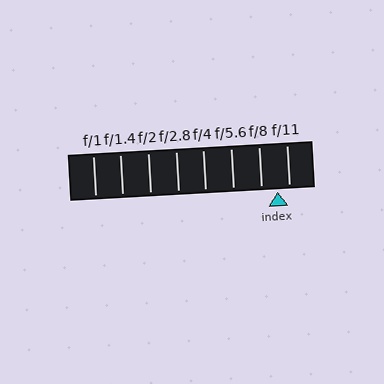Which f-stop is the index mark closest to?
The index mark is closest to f/11.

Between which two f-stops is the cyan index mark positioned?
The index mark is between f/8 and f/11.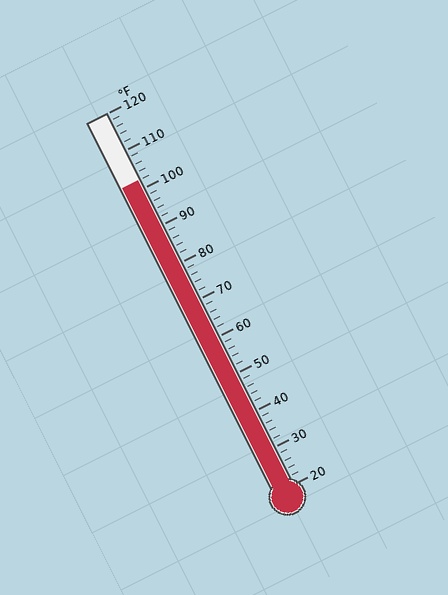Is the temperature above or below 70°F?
The temperature is above 70°F.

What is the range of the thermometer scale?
The thermometer scale ranges from 20°F to 120°F.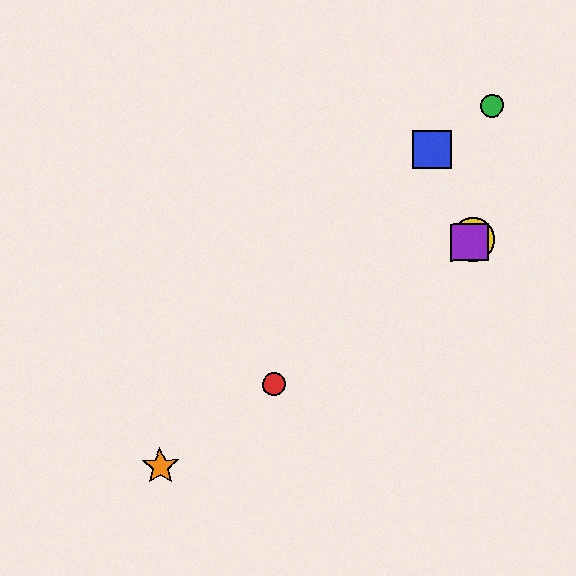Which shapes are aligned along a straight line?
The red circle, the yellow circle, the purple square, the orange star are aligned along a straight line.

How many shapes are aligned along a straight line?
4 shapes (the red circle, the yellow circle, the purple square, the orange star) are aligned along a straight line.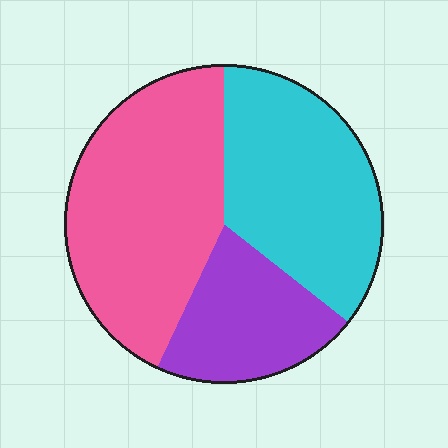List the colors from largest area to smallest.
From largest to smallest: pink, cyan, purple.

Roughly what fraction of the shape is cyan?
Cyan covers about 35% of the shape.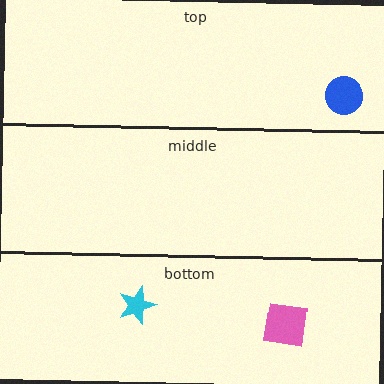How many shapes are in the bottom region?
2.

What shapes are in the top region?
The blue circle.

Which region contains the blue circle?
The top region.